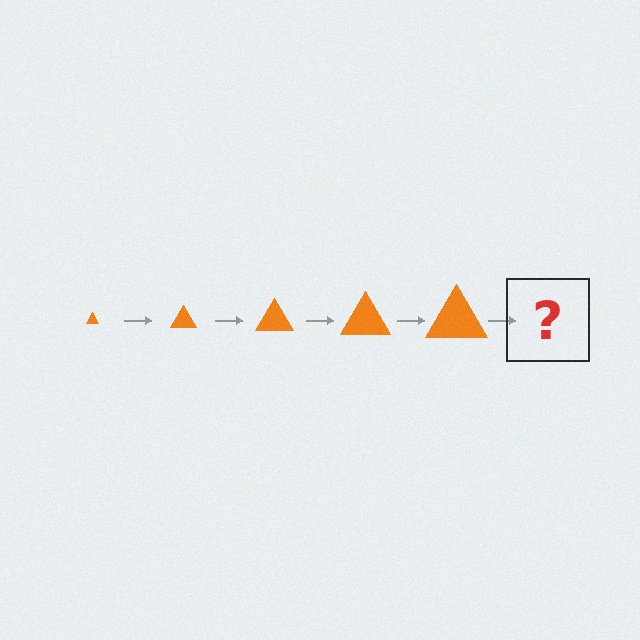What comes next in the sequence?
The next element should be an orange triangle, larger than the previous one.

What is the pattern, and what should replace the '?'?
The pattern is that the triangle gets progressively larger each step. The '?' should be an orange triangle, larger than the previous one.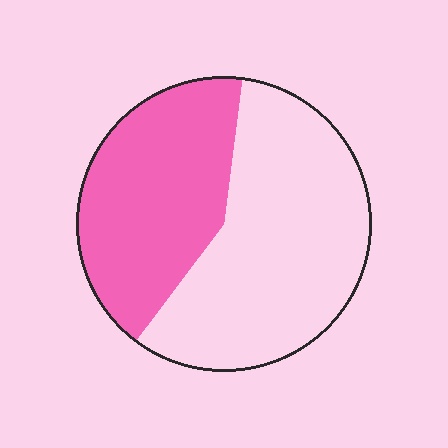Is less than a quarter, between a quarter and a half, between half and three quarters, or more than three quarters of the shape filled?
Between a quarter and a half.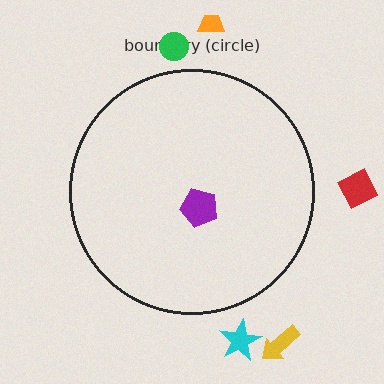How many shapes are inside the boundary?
1 inside, 5 outside.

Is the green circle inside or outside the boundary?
Outside.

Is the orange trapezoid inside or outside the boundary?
Outside.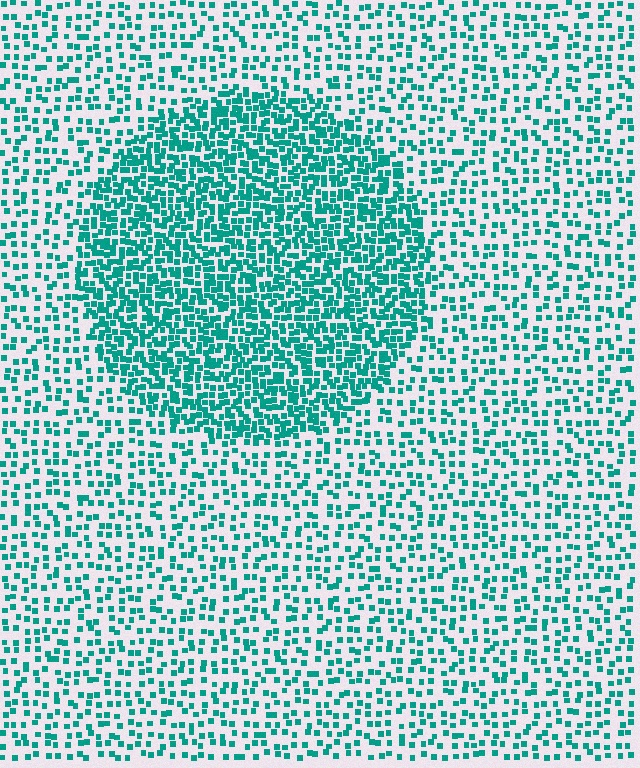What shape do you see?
I see a circle.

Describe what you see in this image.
The image contains small teal elements arranged at two different densities. A circle-shaped region is visible where the elements are more densely packed than the surrounding area.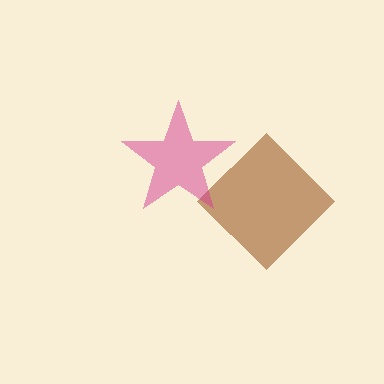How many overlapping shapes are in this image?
There are 2 overlapping shapes in the image.